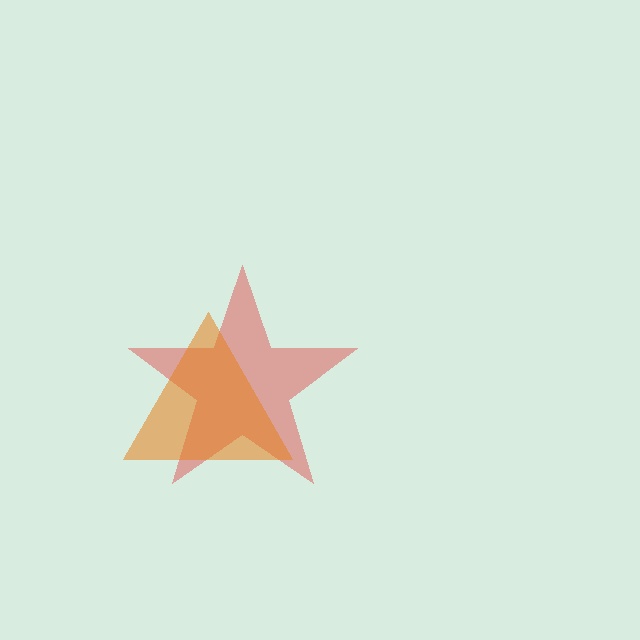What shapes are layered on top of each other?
The layered shapes are: a red star, an orange triangle.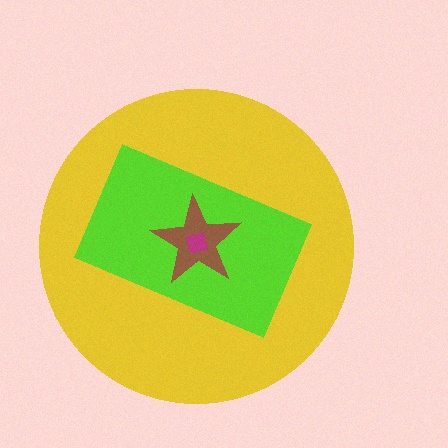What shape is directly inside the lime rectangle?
The brown star.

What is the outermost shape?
The yellow circle.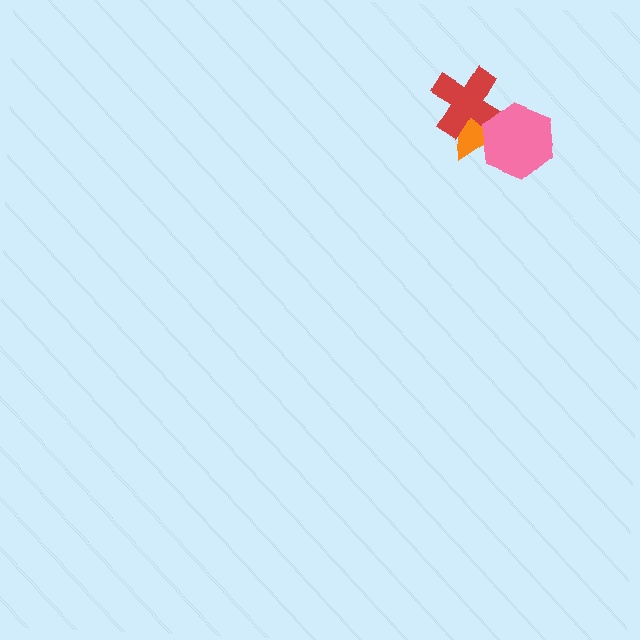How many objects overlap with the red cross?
2 objects overlap with the red cross.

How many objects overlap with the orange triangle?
2 objects overlap with the orange triangle.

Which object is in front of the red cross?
The pink hexagon is in front of the red cross.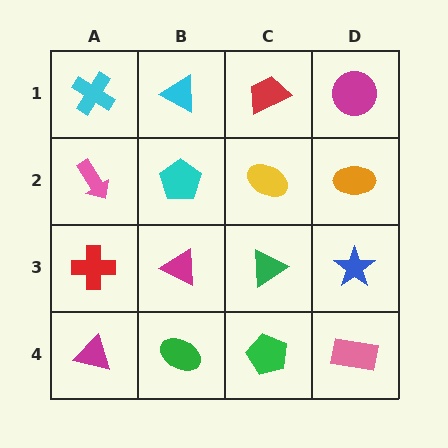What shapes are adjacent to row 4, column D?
A blue star (row 3, column D), a green pentagon (row 4, column C).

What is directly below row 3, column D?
A pink rectangle.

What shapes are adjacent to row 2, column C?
A red trapezoid (row 1, column C), a green triangle (row 3, column C), a cyan pentagon (row 2, column B), an orange ellipse (row 2, column D).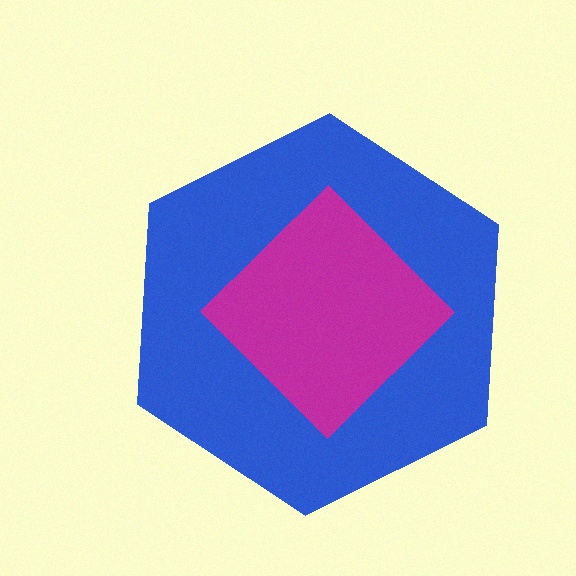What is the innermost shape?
The magenta diamond.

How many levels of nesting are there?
2.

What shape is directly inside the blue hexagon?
The magenta diamond.